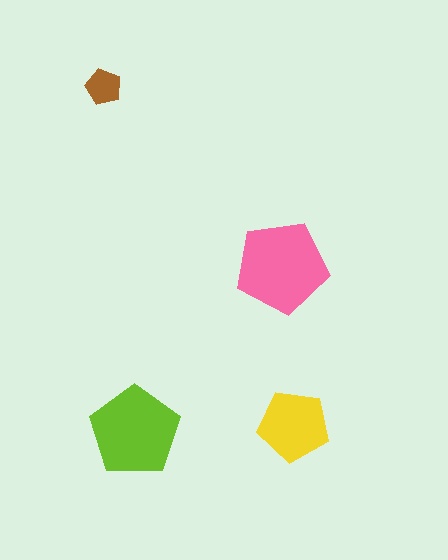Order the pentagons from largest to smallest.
the pink one, the lime one, the yellow one, the brown one.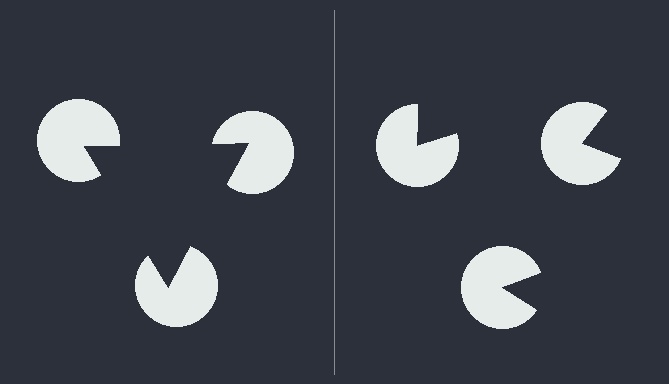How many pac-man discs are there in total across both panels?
6 — 3 on each side.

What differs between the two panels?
The pac-man discs are positioned identically on both sides; only the wedge orientations differ. On the left they align to a triangle; on the right they are misaligned.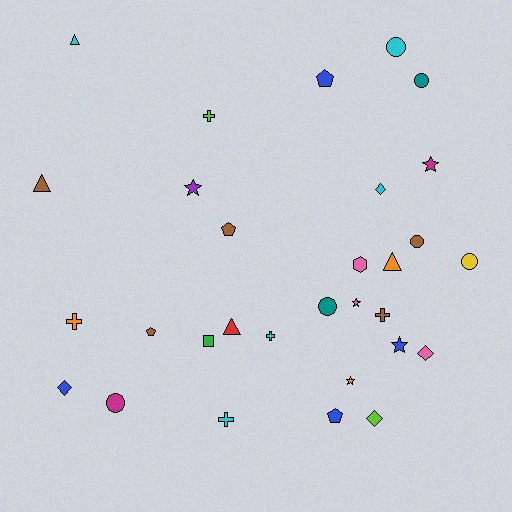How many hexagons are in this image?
There is 1 hexagon.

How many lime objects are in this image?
There are 2 lime objects.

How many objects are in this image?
There are 30 objects.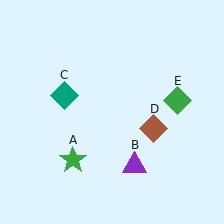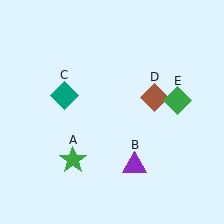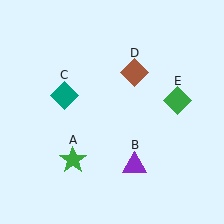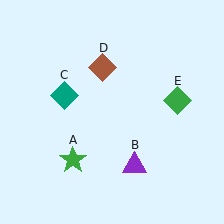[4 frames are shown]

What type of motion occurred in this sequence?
The brown diamond (object D) rotated counterclockwise around the center of the scene.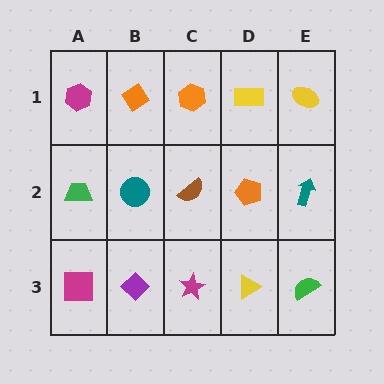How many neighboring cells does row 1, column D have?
3.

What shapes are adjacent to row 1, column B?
A teal circle (row 2, column B), a magenta hexagon (row 1, column A), an orange hexagon (row 1, column C).